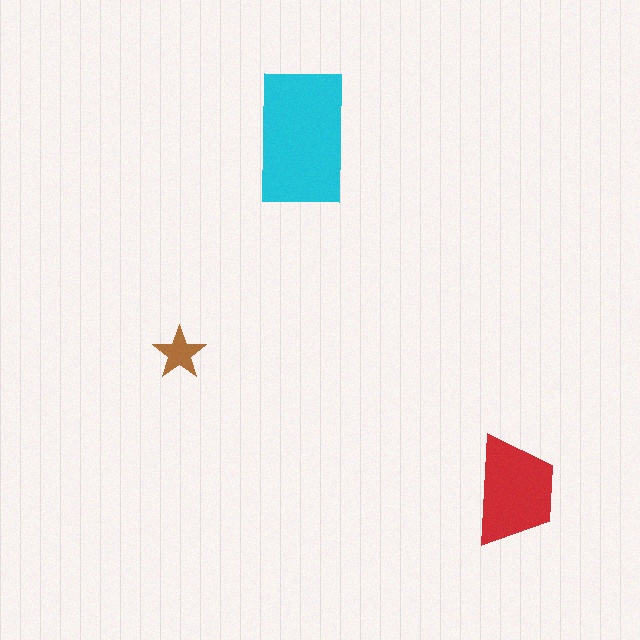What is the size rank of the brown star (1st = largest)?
3rd.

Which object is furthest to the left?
The brown star is leftmost.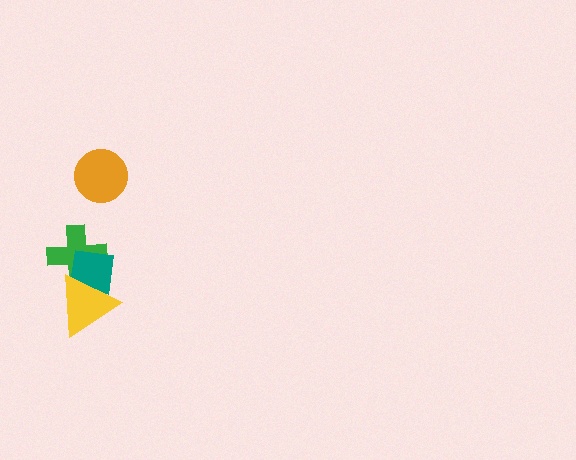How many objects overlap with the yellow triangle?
2 objects overlap with the yellow triangle.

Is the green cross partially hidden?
Yes, it is partially covered by another shape.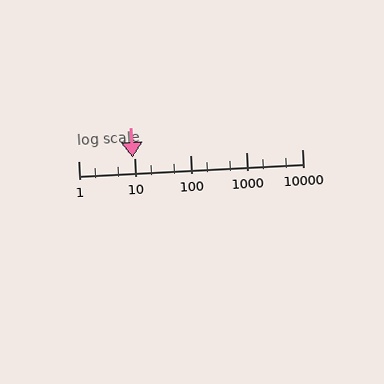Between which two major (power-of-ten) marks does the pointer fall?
The pointer is between 1 and 10.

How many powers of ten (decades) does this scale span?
The scale spans 4 decades, from 1 to 10000.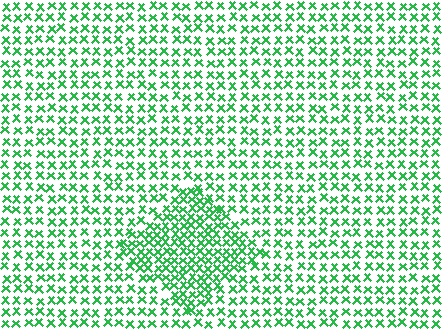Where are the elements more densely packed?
The elements are more densely packed inside the diamond boundary.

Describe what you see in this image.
The image contains small green elements arranged at two different densities. A diamond-shaped region is visible where the elements are more densely packed than the surrounding area.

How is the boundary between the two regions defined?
The boundary is defined by a change in element density (approximately 1.8x ratio). All elements are the same color, size, and shape.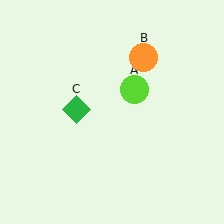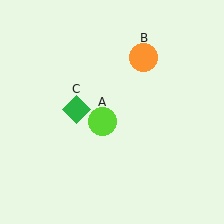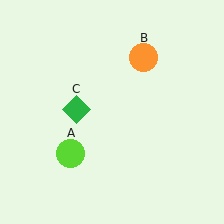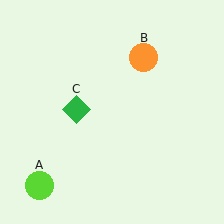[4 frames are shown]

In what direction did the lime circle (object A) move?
The lime circle (object A) moved down and to the left.